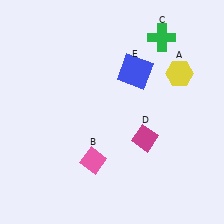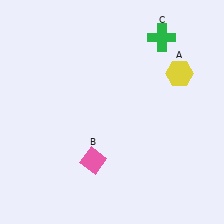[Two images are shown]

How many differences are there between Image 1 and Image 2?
There are 2 differences between the two images.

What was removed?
The blue square (E), the magenta diamond (D) were removed in Image 2.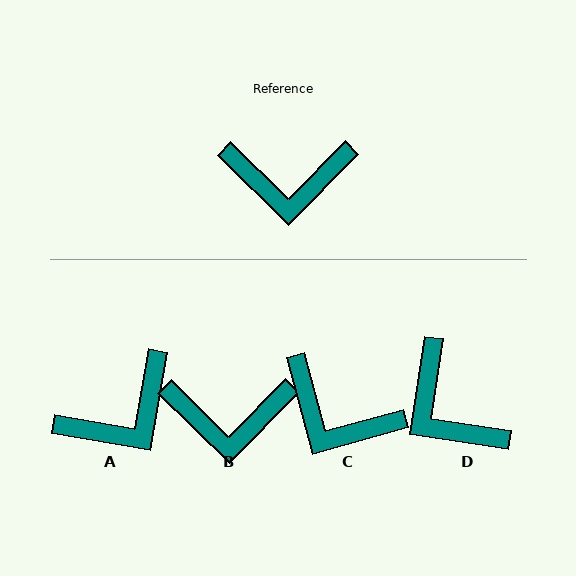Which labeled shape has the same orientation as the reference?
B.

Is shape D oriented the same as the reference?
No, it is off by about 54 degrees.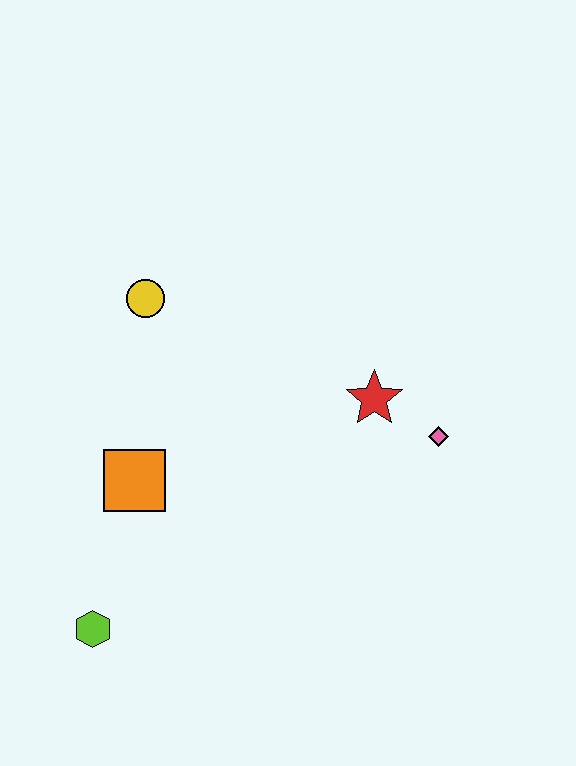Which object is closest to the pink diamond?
The red star is closest to the pink diamond.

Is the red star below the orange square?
No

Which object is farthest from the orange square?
The pink diamond is farthest from the orange square.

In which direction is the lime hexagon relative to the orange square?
The lime hexagon is below the orange square.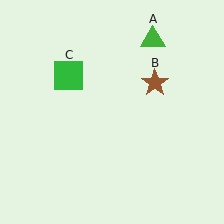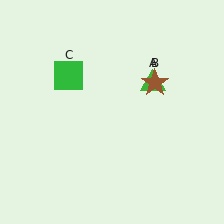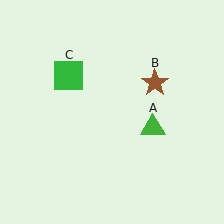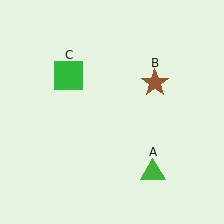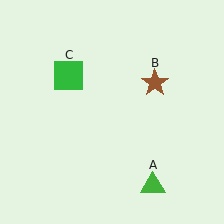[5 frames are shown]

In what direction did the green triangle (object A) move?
The green triangle (object A) moved down.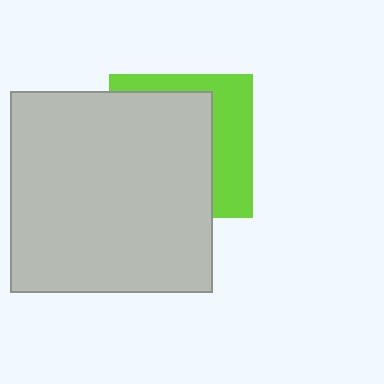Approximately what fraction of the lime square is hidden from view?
Roughly 63% of the lime square is hidden behind the light gray square.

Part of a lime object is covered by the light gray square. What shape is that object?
It is a square.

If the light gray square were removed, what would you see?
You would see the complete lime square.